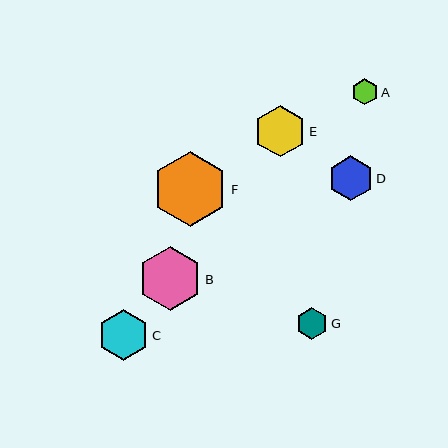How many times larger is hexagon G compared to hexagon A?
Hexagon G is approximately 1.2 times the size of hexagon A.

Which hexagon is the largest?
Hexagon F is the largest with a size of approximately 75 pixels.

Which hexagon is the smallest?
Hexagon A is the smallest with a size of approximately 26 pixels.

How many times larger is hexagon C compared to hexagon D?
Hexagon C is approximately 1.1 times the size of hexagon D.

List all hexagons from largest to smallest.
From largest to smallest: F, B, E, C, D, G, A.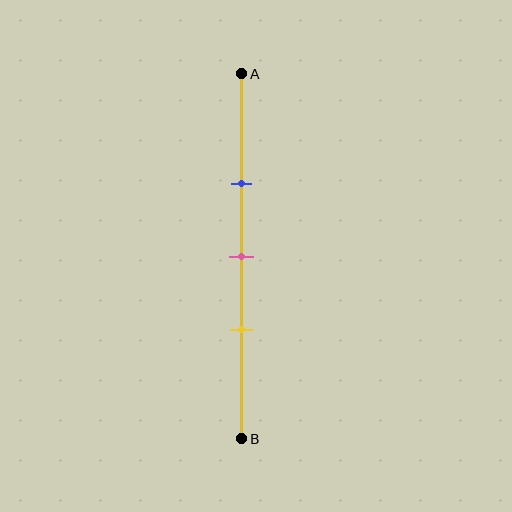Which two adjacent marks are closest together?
The pink and yellow marks are the closest adjacent pair.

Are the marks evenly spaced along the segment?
Yes, the marks are approximately evenly spaced.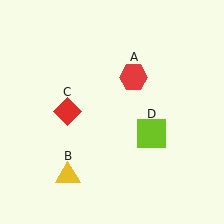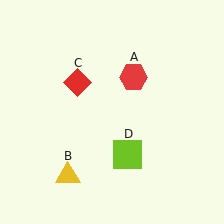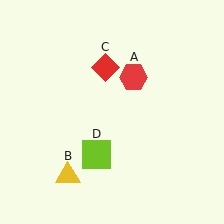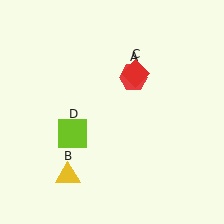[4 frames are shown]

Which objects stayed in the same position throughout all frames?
Red hexagon (object A) and yellow triangle (object B) remained stationary.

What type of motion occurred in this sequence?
The red diamond (object C), lime square (object D) rotated clockwise around the center of the scene.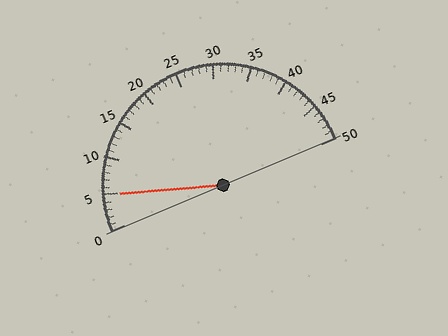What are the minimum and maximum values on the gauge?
The gauge ranges from 0 to 50.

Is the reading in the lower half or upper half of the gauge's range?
The reading is in the lower half of the range (0 to 50).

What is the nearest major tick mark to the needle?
The nearest major tick mark is 5.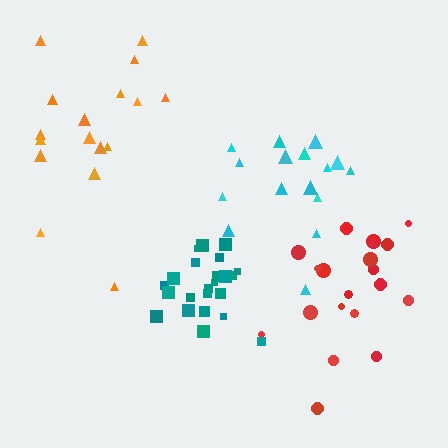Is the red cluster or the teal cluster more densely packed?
Teal.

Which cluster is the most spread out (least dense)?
Orange.